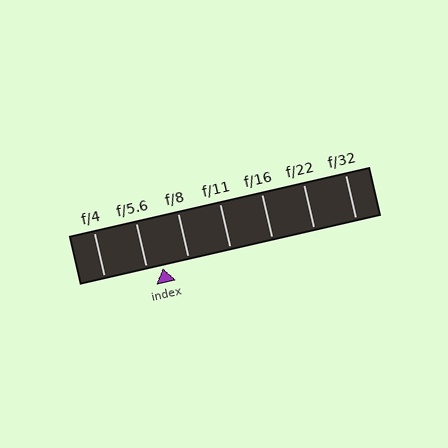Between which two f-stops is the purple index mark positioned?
The index mark is between f/5.6 and f/8.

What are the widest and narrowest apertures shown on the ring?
The widest aperture shown is f/4 and the narrowest is f/32.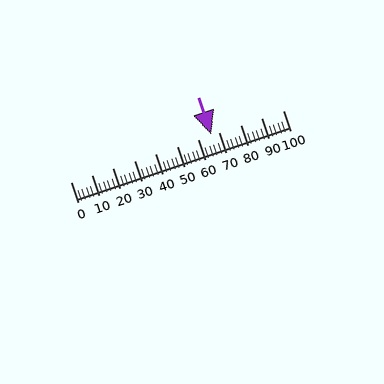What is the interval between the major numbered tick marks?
The major tick marks are spaced 10 units apart.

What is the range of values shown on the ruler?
The ruler shows values from 0 to 100.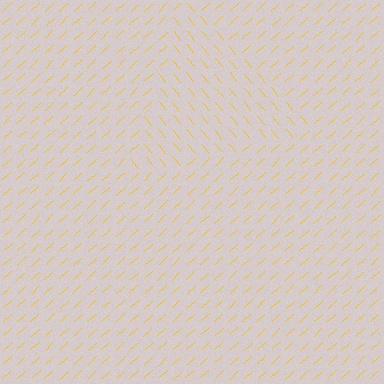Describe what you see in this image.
The image is filled with small yellow line segments. A triangle region in the image has lines oriented differently from the surrounding lines, creating a visible texture boundary.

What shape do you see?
I see a triangle.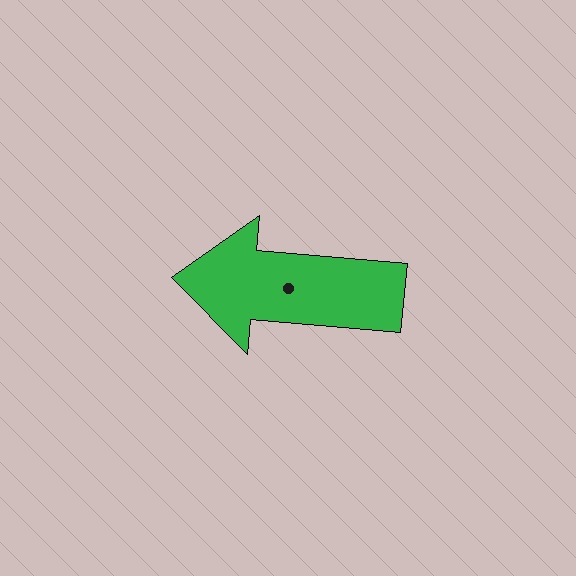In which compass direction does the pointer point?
West.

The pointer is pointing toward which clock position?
Roughly 9 o'clock.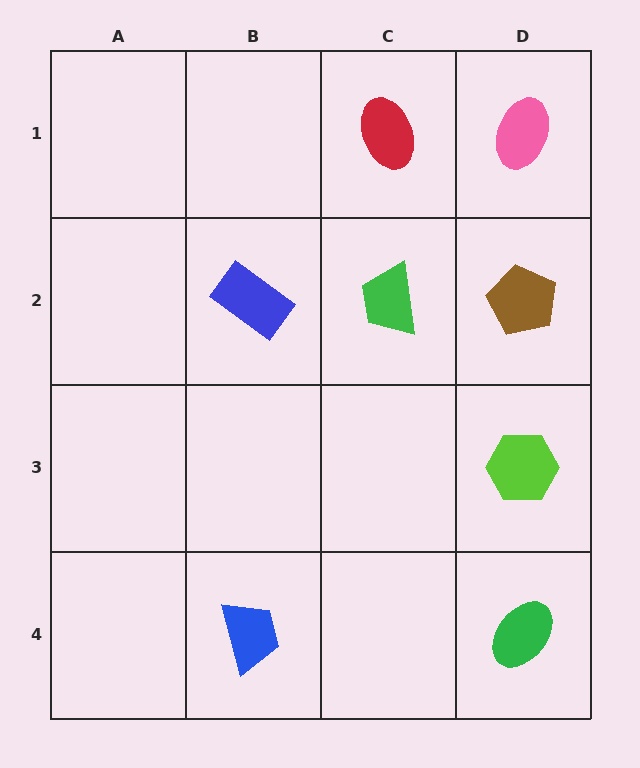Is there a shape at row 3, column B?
No, that cell is empty.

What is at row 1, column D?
A pink ellipse.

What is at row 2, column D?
A brown pentagon.